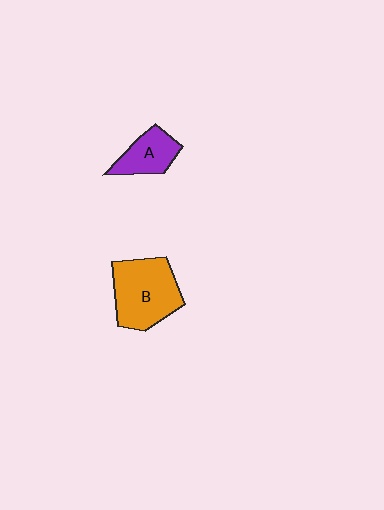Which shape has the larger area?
Shape B (orange).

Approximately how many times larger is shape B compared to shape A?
Approximately 1.9 times.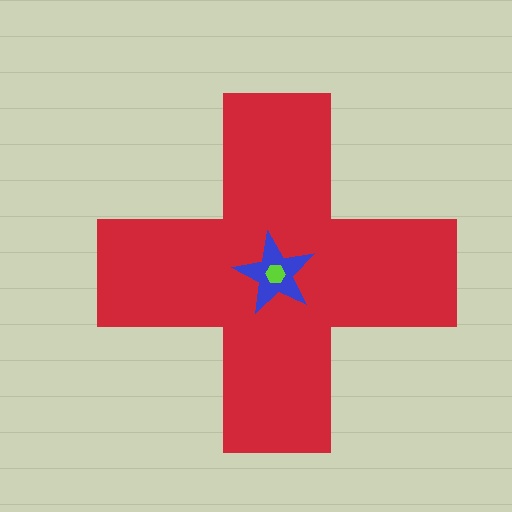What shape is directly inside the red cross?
The blue star.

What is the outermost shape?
The red cross.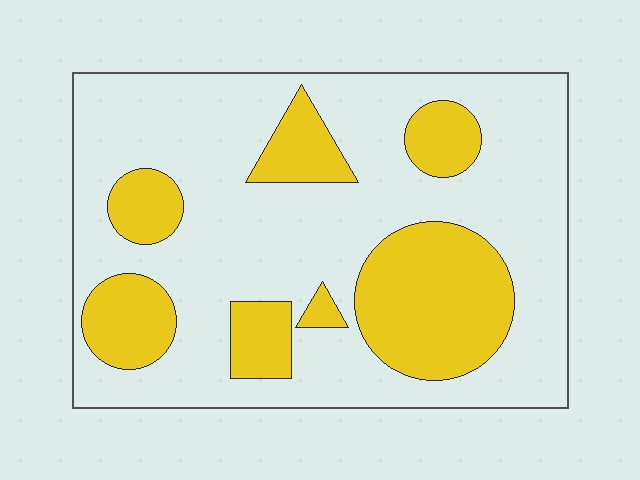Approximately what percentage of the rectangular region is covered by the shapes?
Approximately 30%.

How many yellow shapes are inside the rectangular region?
7.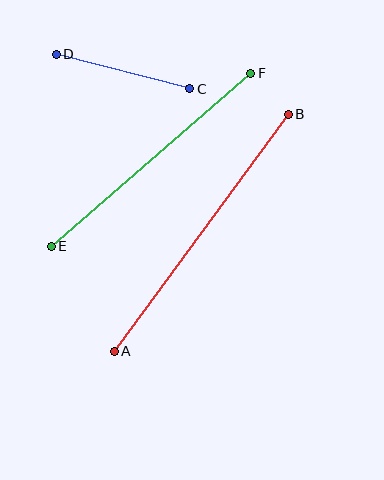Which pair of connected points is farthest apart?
Points A and B are farthest apart.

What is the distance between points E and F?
The distance is approximately 264 pixels.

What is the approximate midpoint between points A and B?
The midpoint is at approximately (201, 233) pixels.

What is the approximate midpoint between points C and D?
The midpoint is at approximately (123, 71) pixels.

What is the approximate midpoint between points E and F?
The midpoint is at approximately (151, 160) pixels.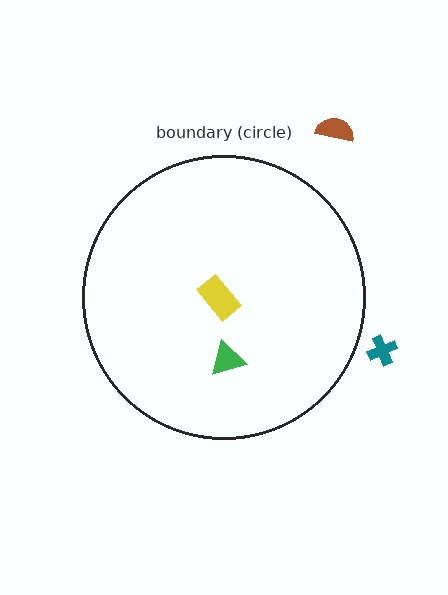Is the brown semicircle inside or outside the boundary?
Outside.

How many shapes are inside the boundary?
2 inside, 2 outside.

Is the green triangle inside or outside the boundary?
Inside.